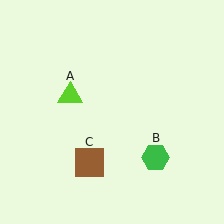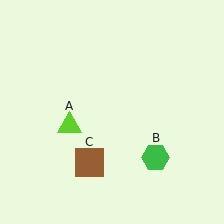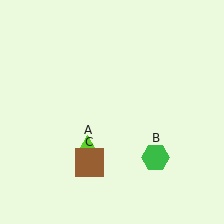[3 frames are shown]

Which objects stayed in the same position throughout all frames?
Green hexagon (object B) and brown square (object C) remained stationary.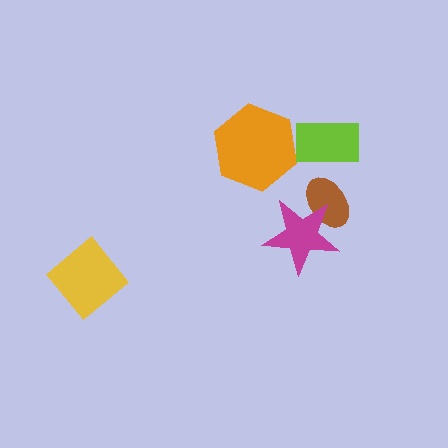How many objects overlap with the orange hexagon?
0 objects overlap with the orange hexagon.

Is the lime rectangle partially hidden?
No, no other shape covers it.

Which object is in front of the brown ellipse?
The magenta star is in front of the brown ellipse.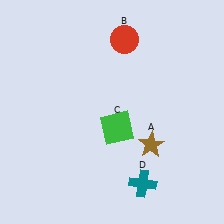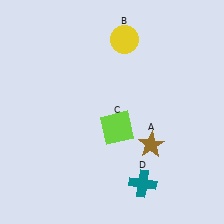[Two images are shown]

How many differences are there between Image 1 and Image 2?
There are 2 differences between the two images.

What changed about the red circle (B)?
In Image 1, B is red. In Image 2, it changed to yellow.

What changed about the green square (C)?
In Image 1, C is green. In Image 2, it changed to lime.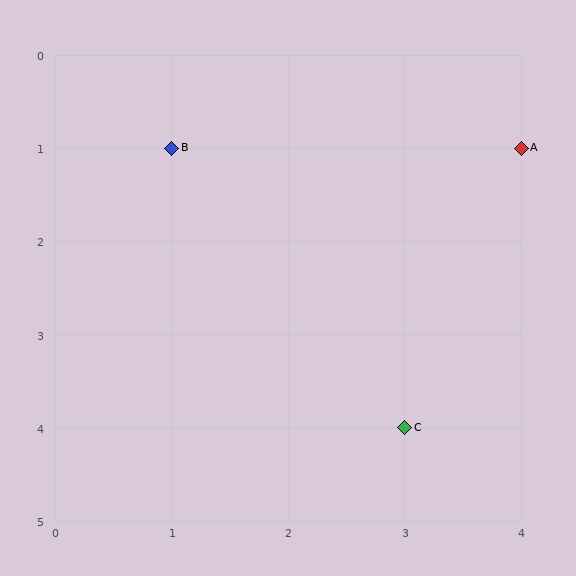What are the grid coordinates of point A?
Point A is at grid coordinates (4, 1).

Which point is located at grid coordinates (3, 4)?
Point C is at (3, 4).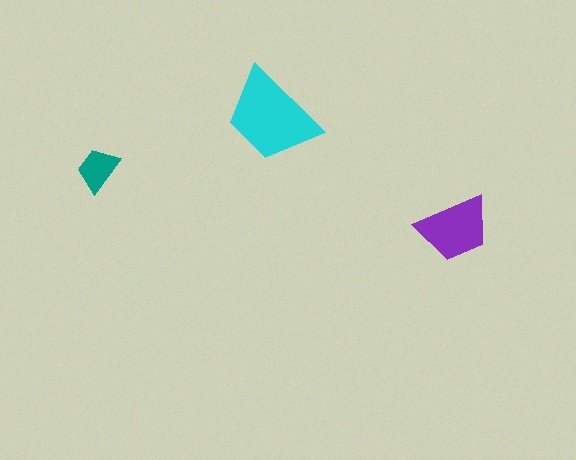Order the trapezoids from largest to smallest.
the cyan one, the purple one, the teal one.